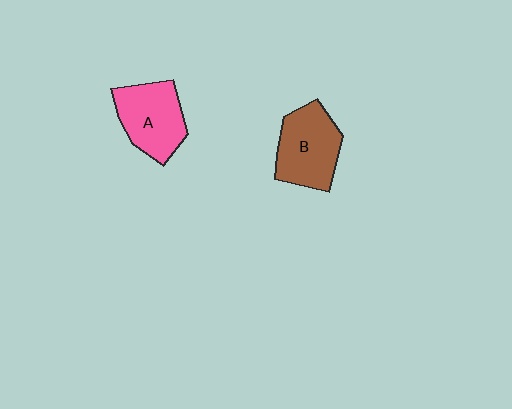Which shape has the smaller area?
Shape A (pink).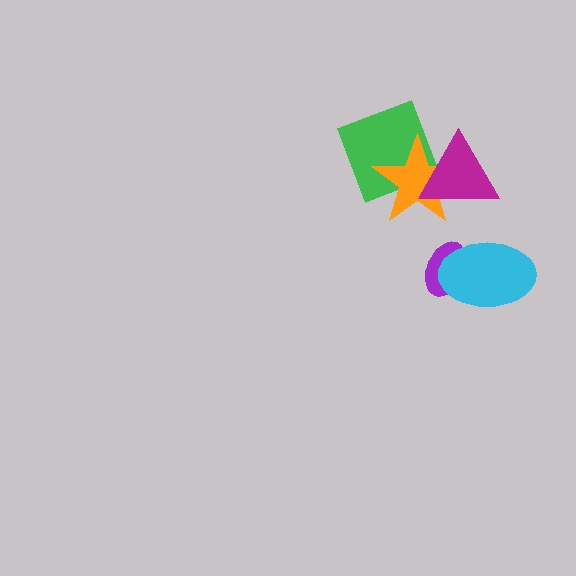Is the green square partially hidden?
Yes, it is partially covered by another shape.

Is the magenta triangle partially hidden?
No, no other shape covers it.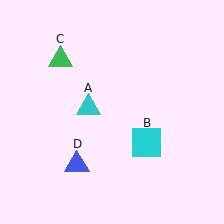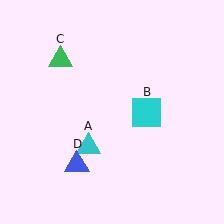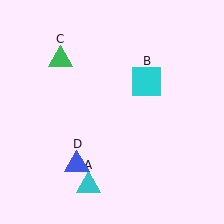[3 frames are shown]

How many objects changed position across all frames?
2 objects changed position: cyan triangle (object A), cyan square (object B).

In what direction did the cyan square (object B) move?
The cyan square (object B) moved up.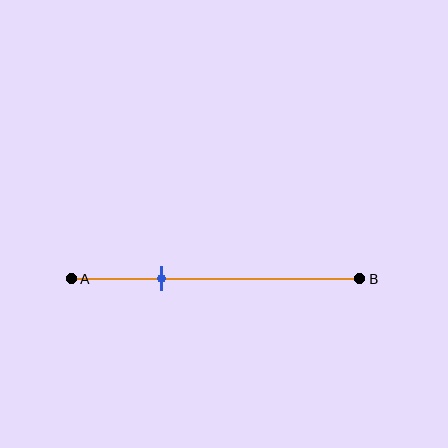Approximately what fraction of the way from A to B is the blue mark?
The blue mark is approximately 30% of the way from A to B.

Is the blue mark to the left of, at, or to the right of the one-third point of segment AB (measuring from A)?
The blue mark is approximately at the one-third point of segment AB.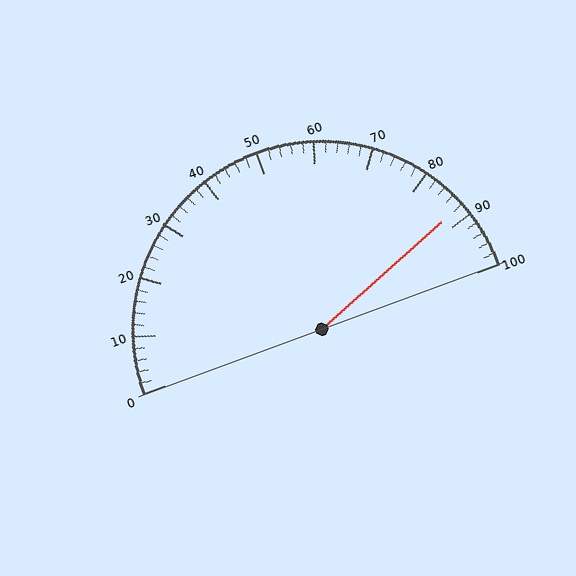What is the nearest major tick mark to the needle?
The nearest major tick mark is 90.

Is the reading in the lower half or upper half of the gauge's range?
The reading is in the upper half of the range (0 to 100).